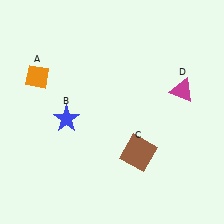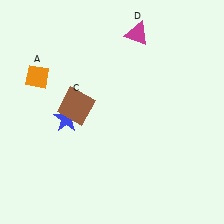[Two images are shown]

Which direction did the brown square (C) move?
The brown square (C) moved left.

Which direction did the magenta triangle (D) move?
The magenta triangle (D) moved up.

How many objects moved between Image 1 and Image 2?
2 objects moved between the two images.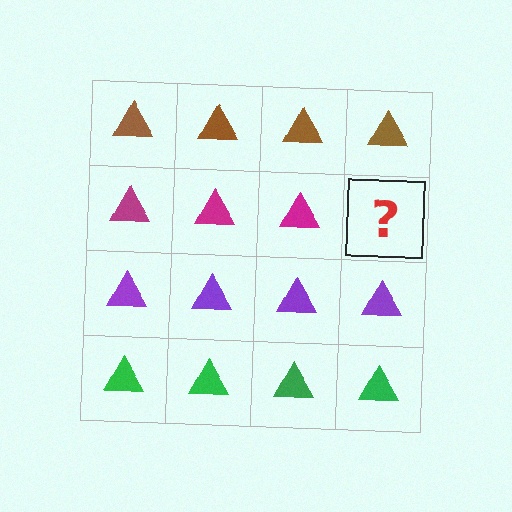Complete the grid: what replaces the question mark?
The question mark should be replaced with a magenta triangle.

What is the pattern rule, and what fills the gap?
The rule is that each row has a consistent color. The gap should be filled with a magenta triangle.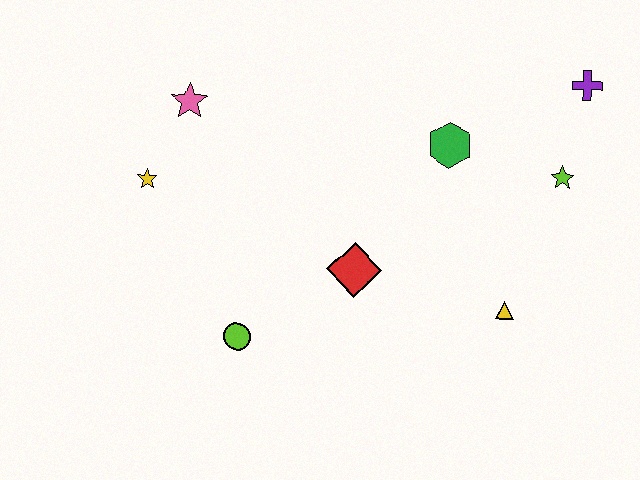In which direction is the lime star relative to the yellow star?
The lime star is to the right of the yellow star.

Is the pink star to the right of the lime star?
No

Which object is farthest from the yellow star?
The purple cross is farthest from the yellow star.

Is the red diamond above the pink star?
No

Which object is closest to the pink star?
The yellow star is closest to the pink star.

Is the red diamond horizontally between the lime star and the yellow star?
Yes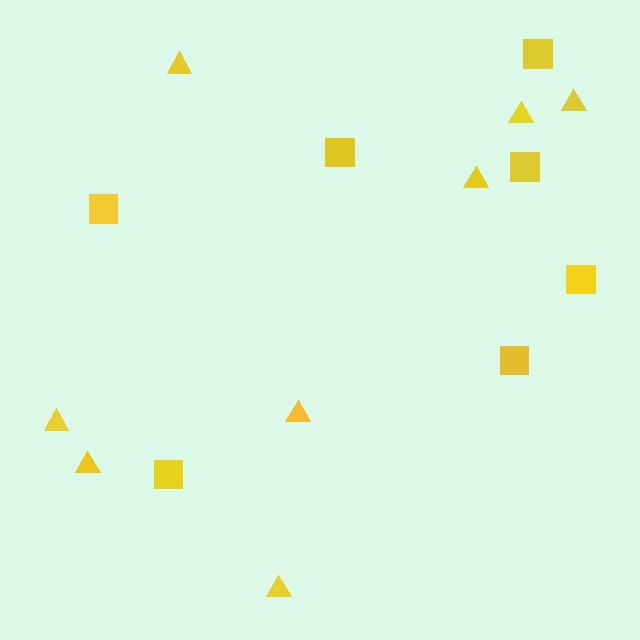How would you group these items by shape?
There are 2 groups: one group of triangles (8) and one group of squares (7).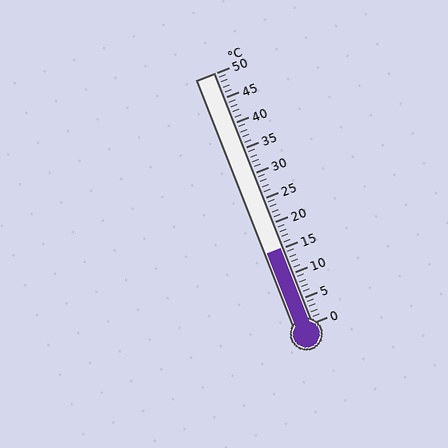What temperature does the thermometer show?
The thermometer shows approximately 15°C.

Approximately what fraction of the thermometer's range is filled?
The thermometer is filled to approximately 30% of its range.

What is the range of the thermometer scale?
The thermometer scale ranges from 0°C to 50°C.